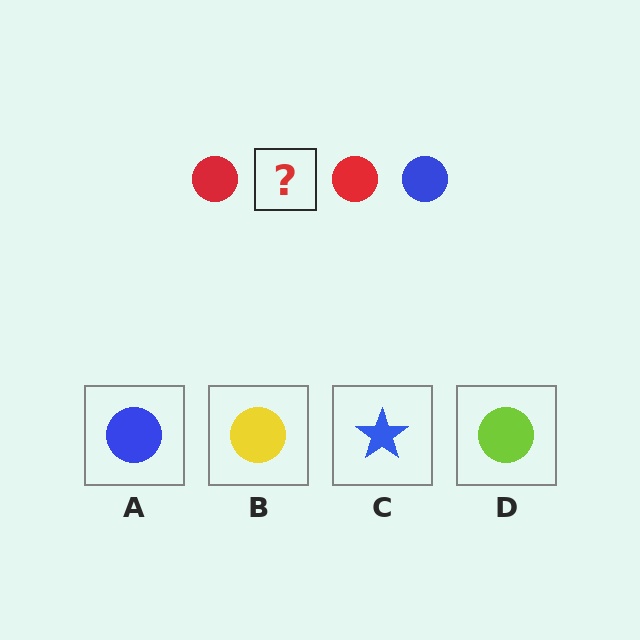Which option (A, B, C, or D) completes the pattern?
A.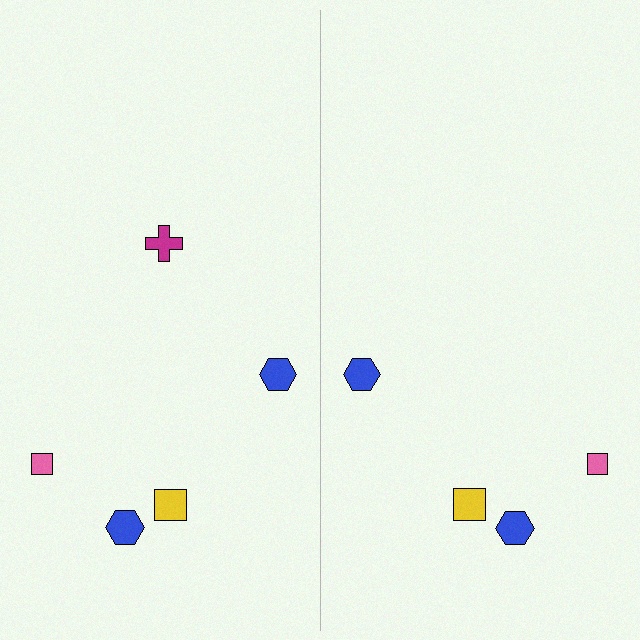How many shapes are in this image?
There are 9 shapes in this image.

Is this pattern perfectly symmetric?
No, the pattern is not perfectly symmetric. A magenta cross is missing from the right side.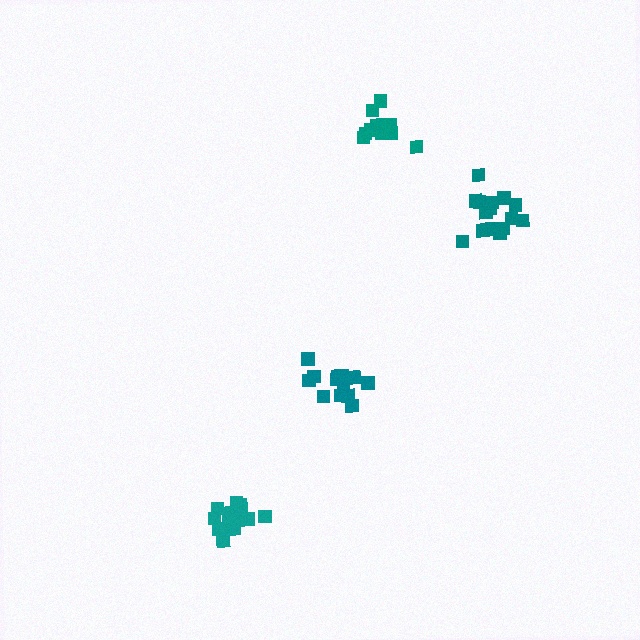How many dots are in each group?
Group 1: 17 dots, Group 2: 15 dots, Group 3: 18 dots, Group 4: 17 dots (67 total).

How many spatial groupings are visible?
There are 4 spatial groupings.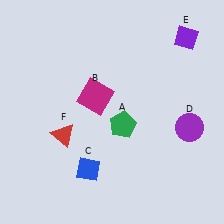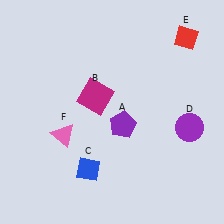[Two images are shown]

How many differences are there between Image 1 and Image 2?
There are 3 differences between the two images.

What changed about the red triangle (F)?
In Image 1, F is red. In Image 2, it changed to pink.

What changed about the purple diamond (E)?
In Image 1, E is purple. In Image 2, it changed to red.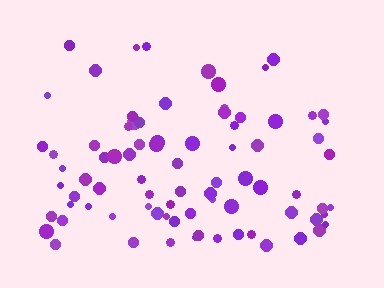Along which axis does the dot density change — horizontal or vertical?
Vertical.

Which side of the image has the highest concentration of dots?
The bottom.